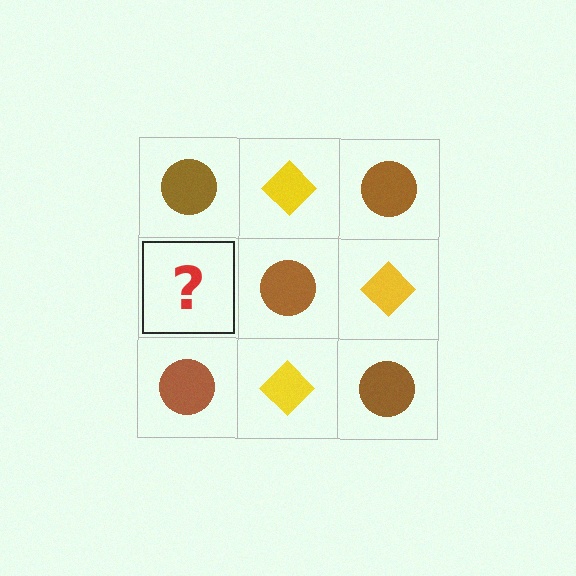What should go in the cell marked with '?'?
The missing cell should contain a yellow diamond.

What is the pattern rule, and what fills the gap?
The rule is that it alternates brown circle and yellow diamond in a checkerboard pattern. The gap should be filled with a yellow diamond.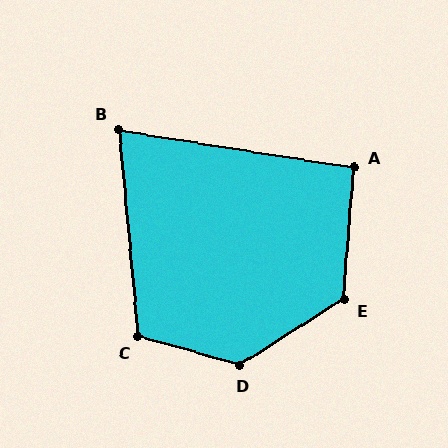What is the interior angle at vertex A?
Approximately 95 degrees (approximately right).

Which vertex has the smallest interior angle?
B, at approximately 76 degrees.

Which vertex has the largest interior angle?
D, at approximately 132 degrees.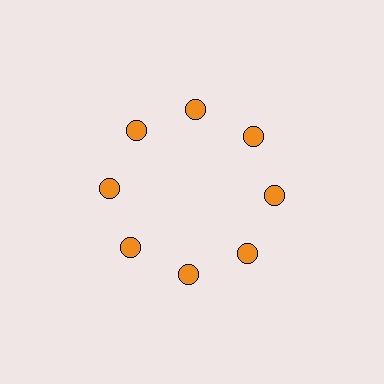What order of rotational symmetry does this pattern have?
This pattern has 8-fold rotational symmetry.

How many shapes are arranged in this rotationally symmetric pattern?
There are 8 shapes, arranged in 8 groups of 1.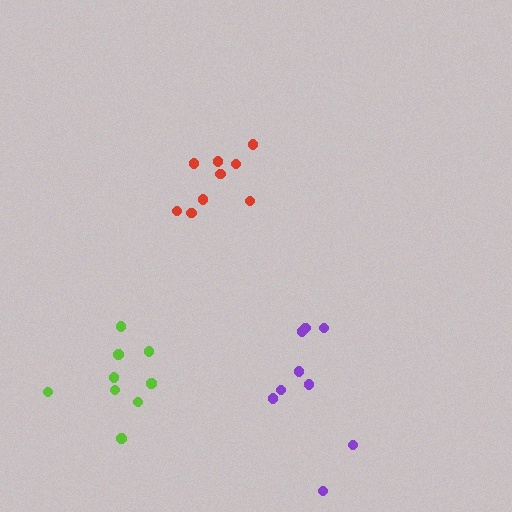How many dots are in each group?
Group 1: 9 dots, Group 2: 9 dots, Group 3: 9 dots (27 total).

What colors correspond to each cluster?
The clusters are colored: purple, red, lime.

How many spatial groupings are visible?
There are 3 spatial groupings.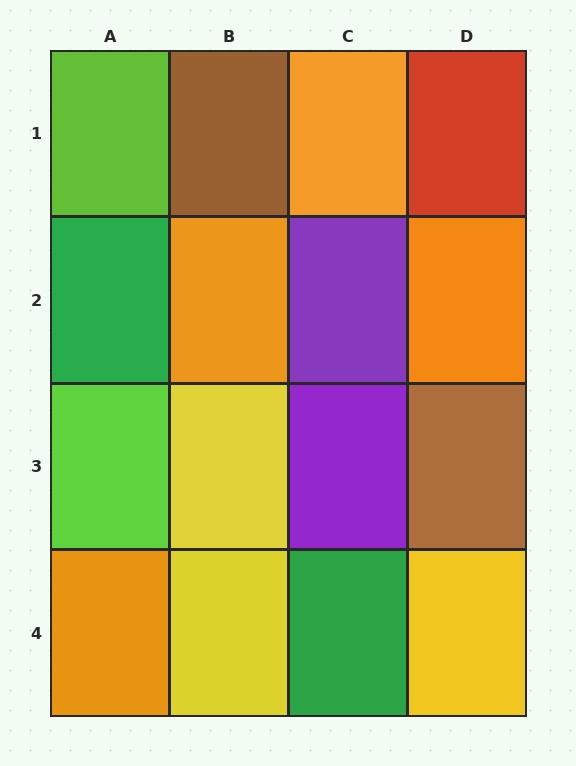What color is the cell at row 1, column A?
Lime.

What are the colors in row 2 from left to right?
Green, orange, purple, orange.